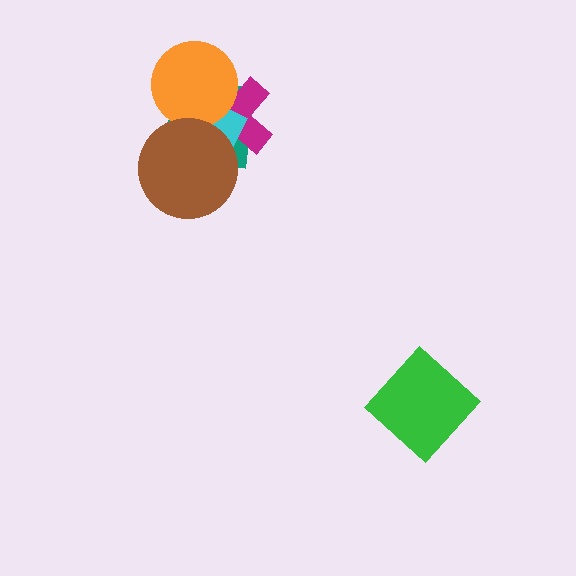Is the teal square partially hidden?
Yes, it is partially covered by another shape.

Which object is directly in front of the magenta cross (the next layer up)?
The cyan square is directly in front of the magenta cross.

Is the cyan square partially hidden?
Yes, it is partially covered by another shape.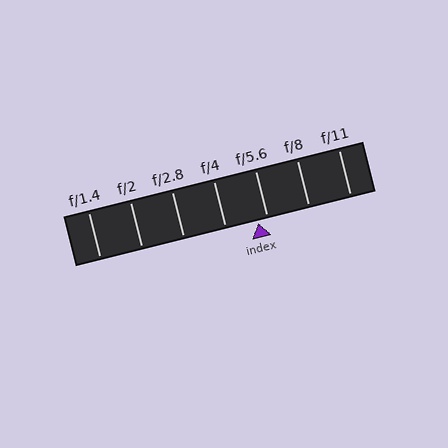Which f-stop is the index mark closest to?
The index mark is closest to f/5.6.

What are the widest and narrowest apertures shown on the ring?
The widest aperture shown is f/1.4 and the narrowest is f/11.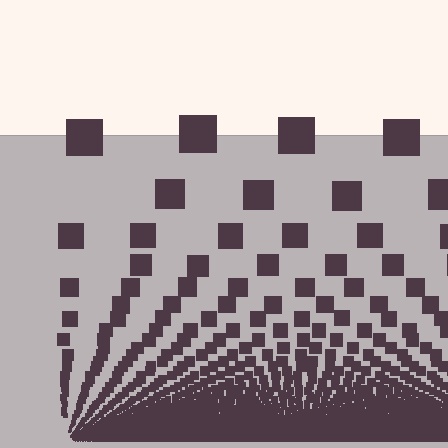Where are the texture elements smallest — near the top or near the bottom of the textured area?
Near the bottom.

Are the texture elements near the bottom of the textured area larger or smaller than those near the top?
Smaller. The gradient is inverted — elements near the bottom are smaller and denser.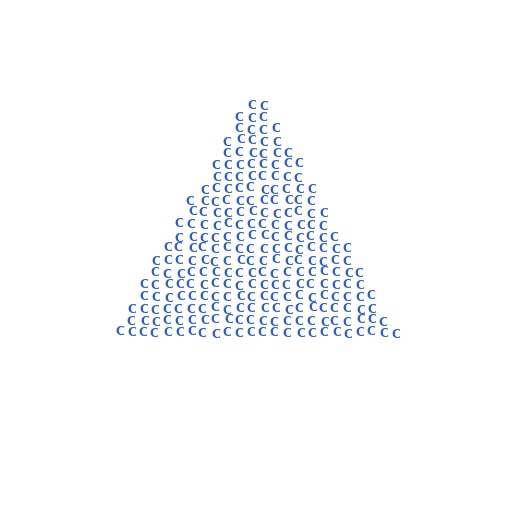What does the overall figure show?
The overall figure shows a triangle.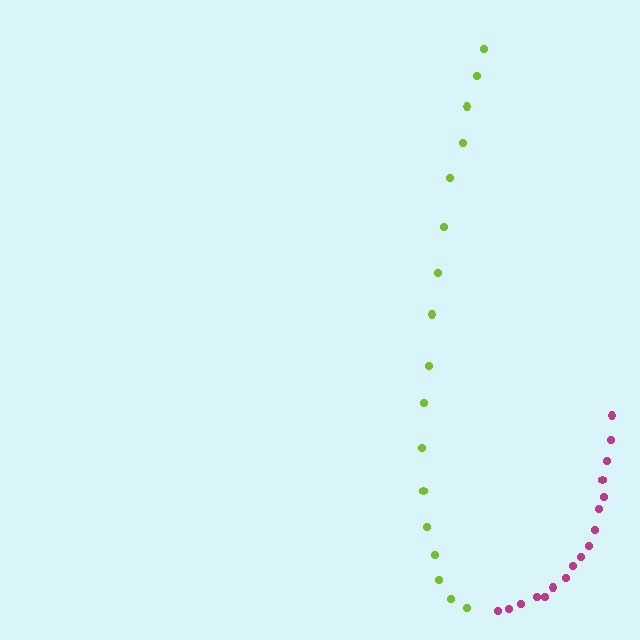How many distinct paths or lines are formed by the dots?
There are 2 distinct paths.